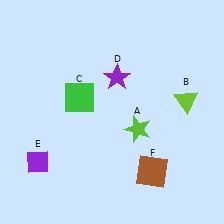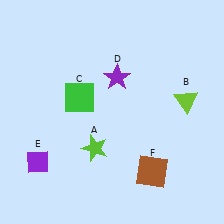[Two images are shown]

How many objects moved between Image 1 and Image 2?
1 object moved between the two images.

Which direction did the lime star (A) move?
The lime star (A) moved left.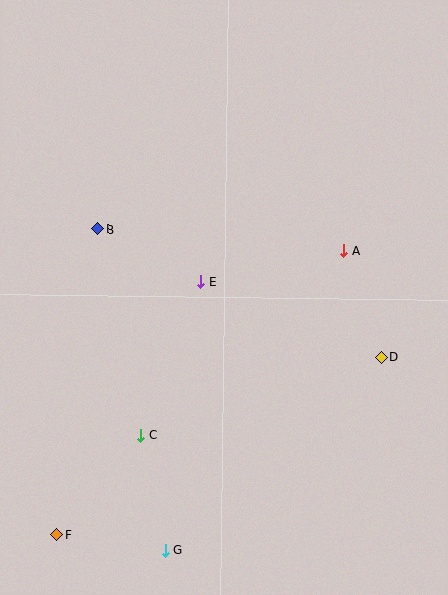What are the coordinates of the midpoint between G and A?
The midpoint between G and A is at (254, 401).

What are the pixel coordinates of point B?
Point B is at (98, 229).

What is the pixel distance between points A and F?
The distance between A and F is 404 pixels.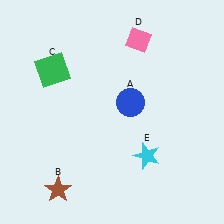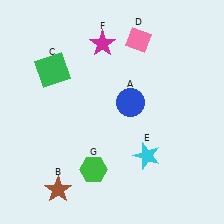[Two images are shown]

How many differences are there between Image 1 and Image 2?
There are 2 differences between the two images.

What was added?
A magenta star (F), a green hexagon (G) were added in Image 2.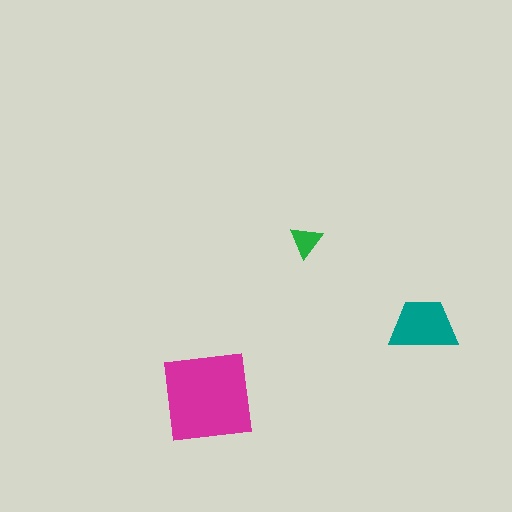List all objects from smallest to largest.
The green triangle, the teal trapezoid, the magenta square.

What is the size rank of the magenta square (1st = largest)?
1st.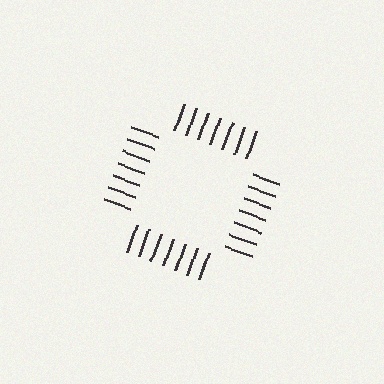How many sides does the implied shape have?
4 sides — the line-ends trace a square.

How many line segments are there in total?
28 — 7 along each of the 4 edges.